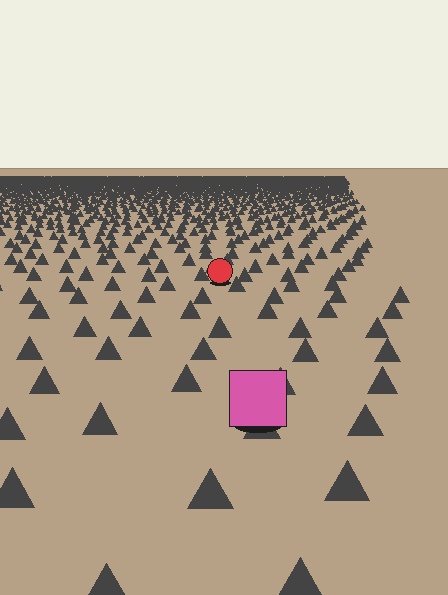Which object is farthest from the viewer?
The red circle is farthest from the viewer. It appears smaller and the ground texture around it is denser.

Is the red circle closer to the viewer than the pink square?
No. The pink square is closer — you can tell from the texture gradient: the ground texture is coarser near it.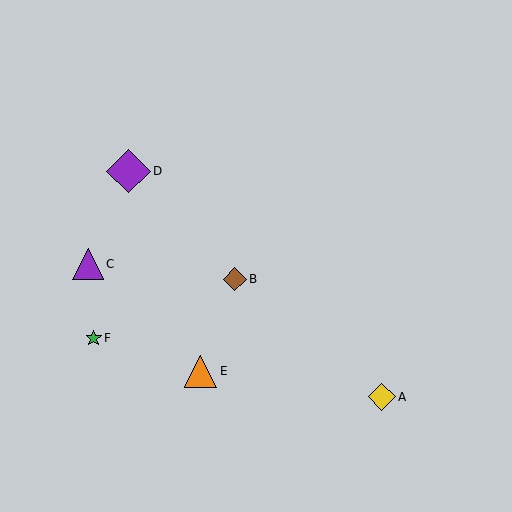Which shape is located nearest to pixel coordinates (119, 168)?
The purple diamond (labeled D) at (129, 171) is nearest to that location.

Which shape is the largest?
The purple diamond (labeled D) is the largest.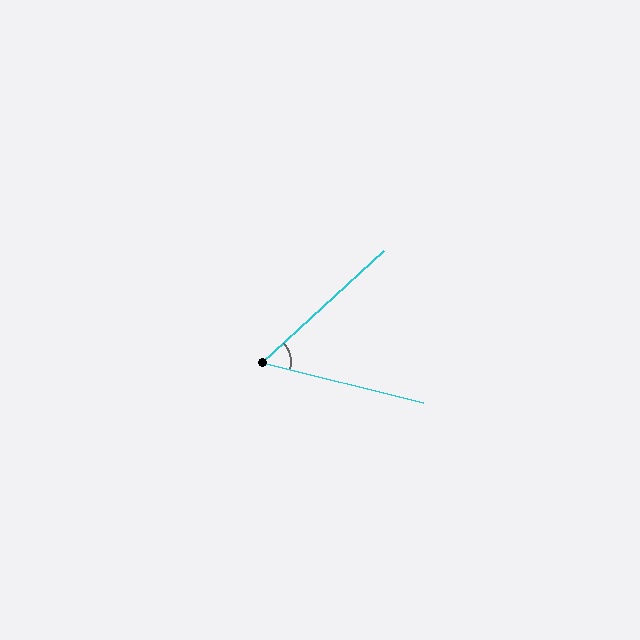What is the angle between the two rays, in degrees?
Approximately 57 degrees.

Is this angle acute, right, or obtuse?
It is acute.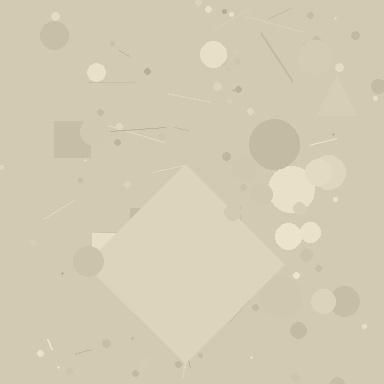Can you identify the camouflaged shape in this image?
The camouflaged shape is a diamond.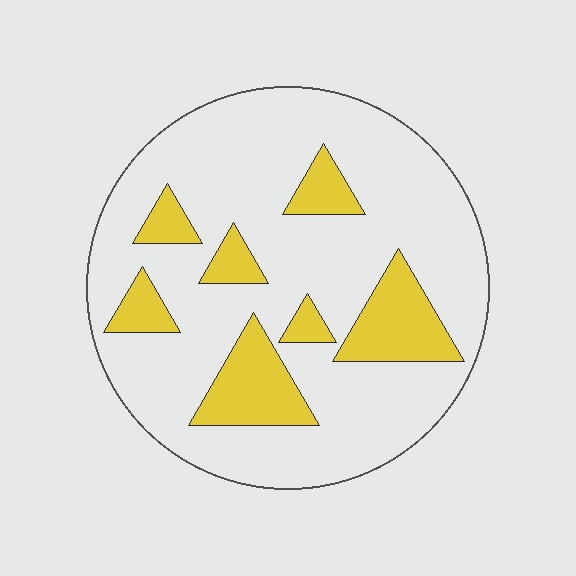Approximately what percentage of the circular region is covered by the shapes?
Approximately 20%.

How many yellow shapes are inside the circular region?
7.